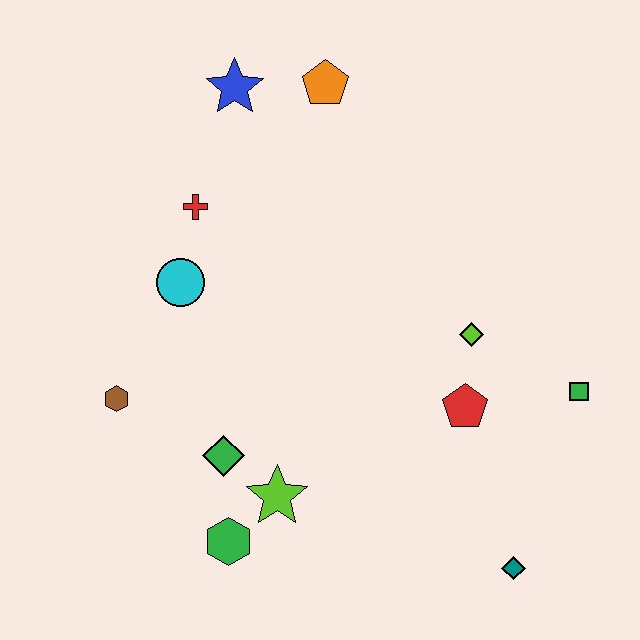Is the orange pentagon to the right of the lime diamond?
No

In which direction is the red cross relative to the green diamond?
The red cross is above the green diamond.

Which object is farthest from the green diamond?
The orange pentagon is farthest from the green diamond.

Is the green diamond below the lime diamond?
Yes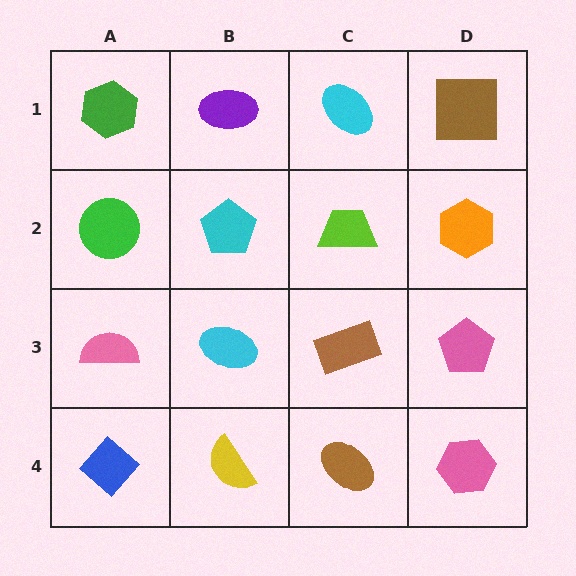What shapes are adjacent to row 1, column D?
An orange hexagon (row 2, column D), a cyan ellipse (row 1, column C).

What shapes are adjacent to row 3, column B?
A cyan pentagon (row 2, column B), a yellow semicircle (row 4, column B), a pink semicircle (row 3, column A), a brown rectangle (row 3, column C).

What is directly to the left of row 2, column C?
A cyan pentagon.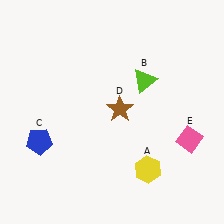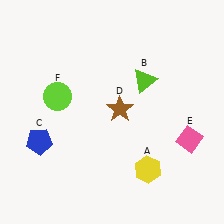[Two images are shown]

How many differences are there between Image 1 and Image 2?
There is 1 difference between the two images.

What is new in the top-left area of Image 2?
A lime circle (F) was added in the top-left area of Image 2.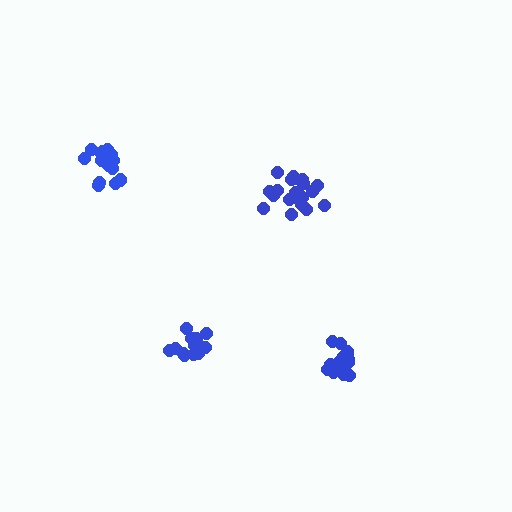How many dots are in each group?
Group 1: 21 dots, Group 2: 17 dots, Group 3: 19 dots, Group 4: 21 dots (78 total).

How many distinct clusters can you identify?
There are 4 distinct clusters.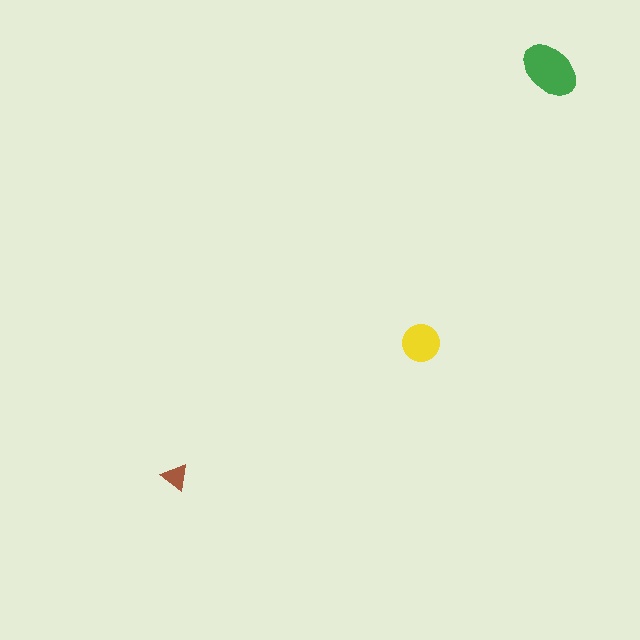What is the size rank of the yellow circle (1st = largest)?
2nd.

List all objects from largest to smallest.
The green ellipse, the yellow circle, the brown triangle.